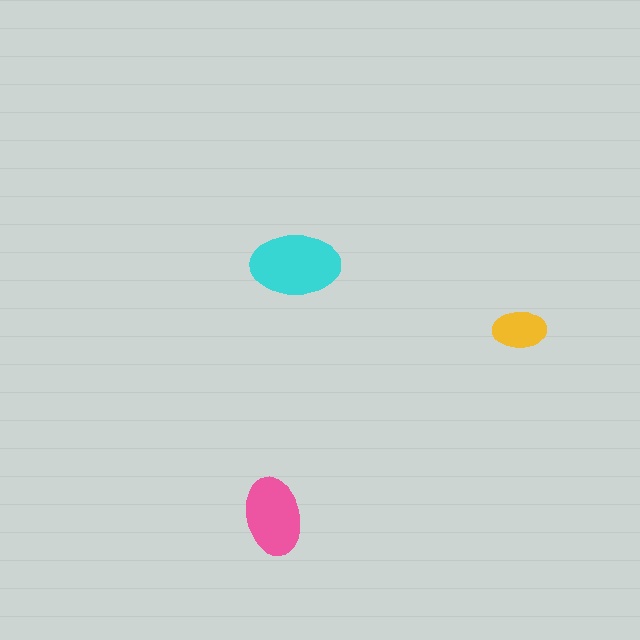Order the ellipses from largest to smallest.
the cyan one, the pink one, the yellow one.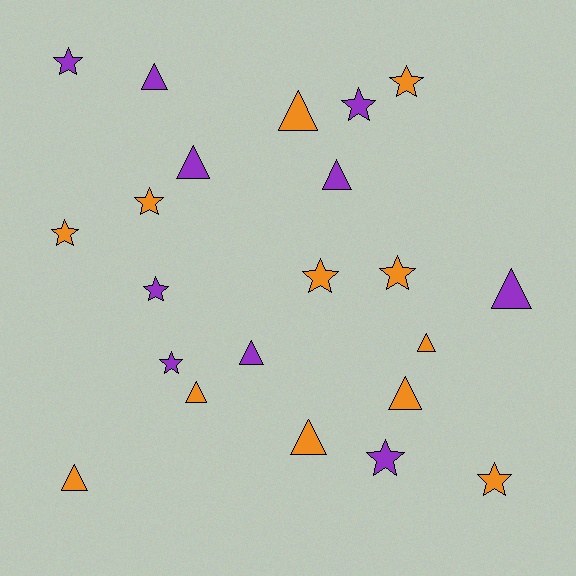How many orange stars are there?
There are 6 orange stars.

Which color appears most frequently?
Orange, with 12 objects.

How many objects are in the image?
There are 22 objects.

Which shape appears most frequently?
Triangle, with 11 objects.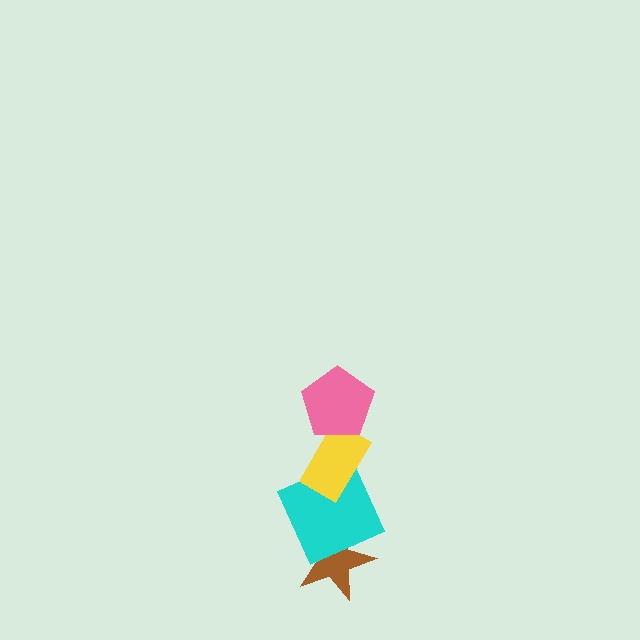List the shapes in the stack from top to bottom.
From top to bottom: the pink pentagon, the yellow rectangle, the cyan square, the brown star.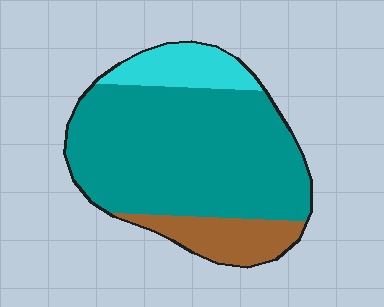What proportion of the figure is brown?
Brown takes up less than a sixth of the figure.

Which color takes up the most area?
Teal, at roughly 70%.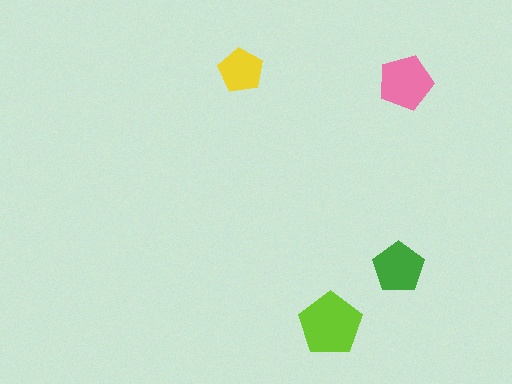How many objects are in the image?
There are 4 objects in the image.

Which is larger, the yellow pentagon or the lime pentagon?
The lime one.